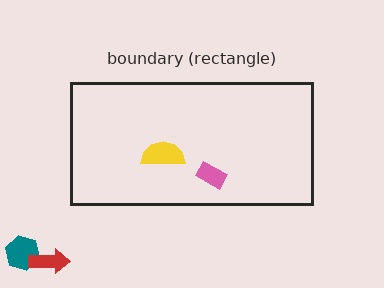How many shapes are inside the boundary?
2 inside, 2 outside.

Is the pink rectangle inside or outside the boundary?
Inside.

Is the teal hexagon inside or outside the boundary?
Outside.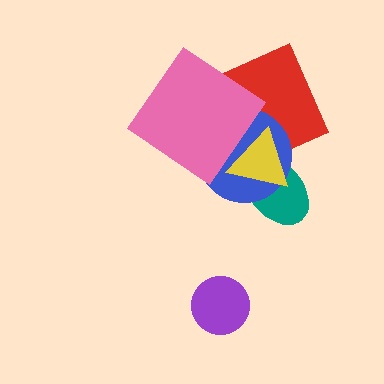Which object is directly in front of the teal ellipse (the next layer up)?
The blue circle is directly in front of the teal ellipse.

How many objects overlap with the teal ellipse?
2 objects overlap with the teal ellipse.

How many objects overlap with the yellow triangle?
3 objects overlap with the yellow triangle.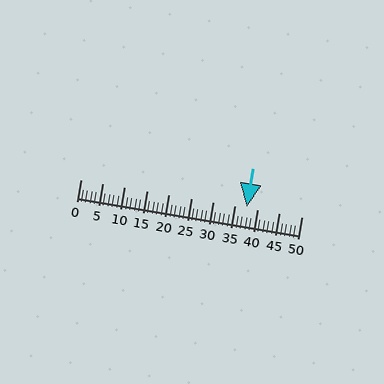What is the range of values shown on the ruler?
The ruler shows values from 0 to 50.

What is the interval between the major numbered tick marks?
The major tick marks are spaced 5 units apart.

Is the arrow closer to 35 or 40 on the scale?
The arrow is closer to 40.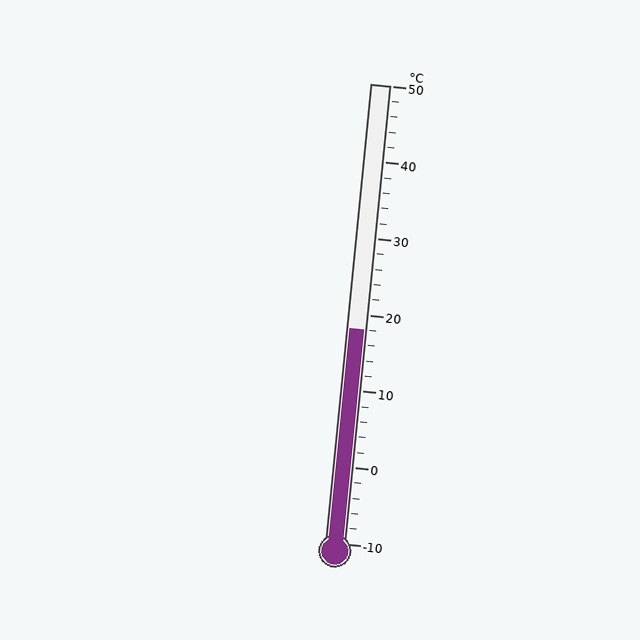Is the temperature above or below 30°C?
The temperature is below 30°C.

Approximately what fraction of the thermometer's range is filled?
The thermometer is filled to approximately 45% of its range.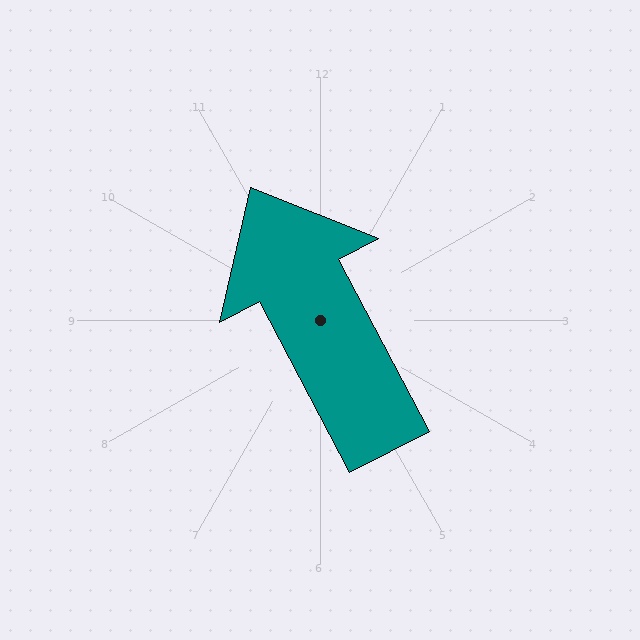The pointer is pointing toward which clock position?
Roughly 11 o'clock.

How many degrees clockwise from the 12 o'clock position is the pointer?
Approximately 332 degrees.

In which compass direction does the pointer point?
Northwest.